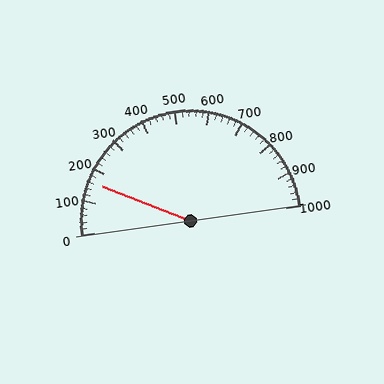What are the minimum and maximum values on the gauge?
The gauge ranges from 0 to 1000.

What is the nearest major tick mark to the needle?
The nearest major tick mark is 200.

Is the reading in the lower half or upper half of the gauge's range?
The reading is in the lower half of the range (0 to 1000).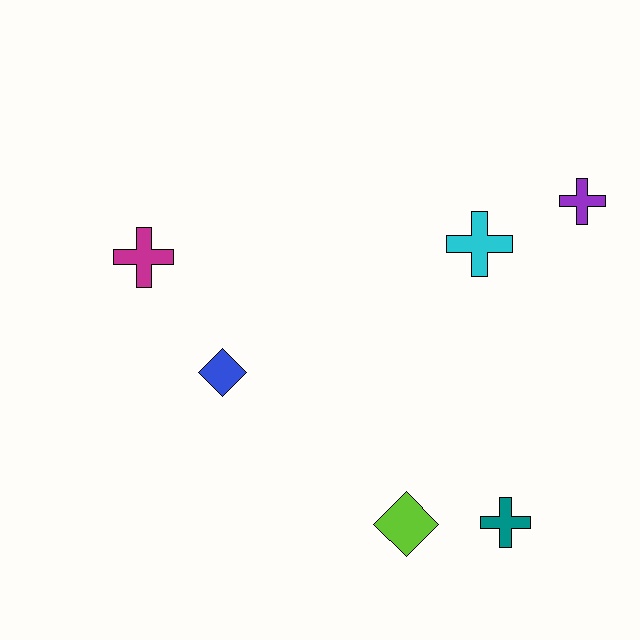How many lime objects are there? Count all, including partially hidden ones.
There is 1 lime object.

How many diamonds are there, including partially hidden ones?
There are 2 diamonds.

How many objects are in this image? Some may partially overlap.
There are 6 objects.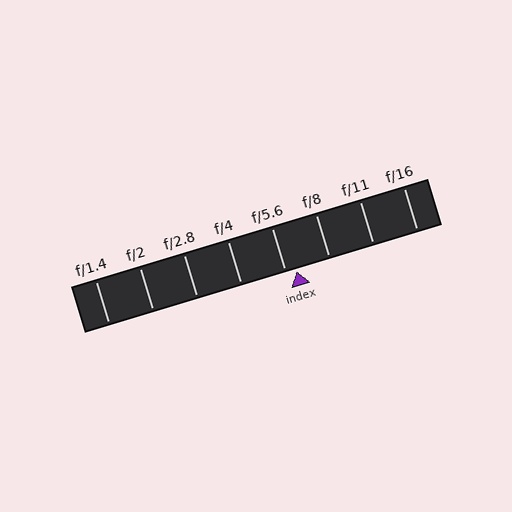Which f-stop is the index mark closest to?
The index mark is closest to f/5.6.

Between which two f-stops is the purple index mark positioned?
The index mark is between f/5.6 and f/8.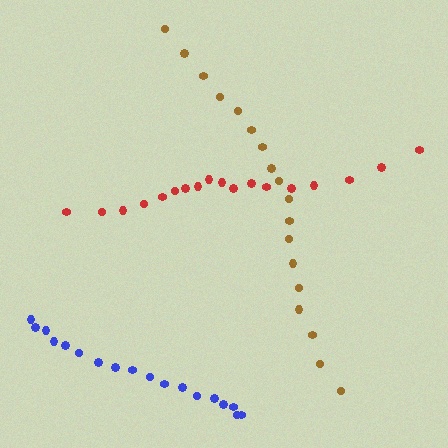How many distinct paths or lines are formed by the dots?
There are 3 distinct paths.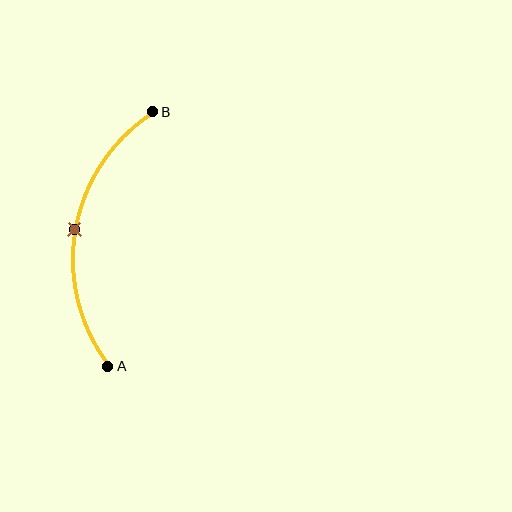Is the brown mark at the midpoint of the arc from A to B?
Yes. The brown mark lies on the arc at equal arc-length from both A and B — it is the arc midpoint.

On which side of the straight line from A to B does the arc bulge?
The arc bulges to the left of the straight line connecting A and B.